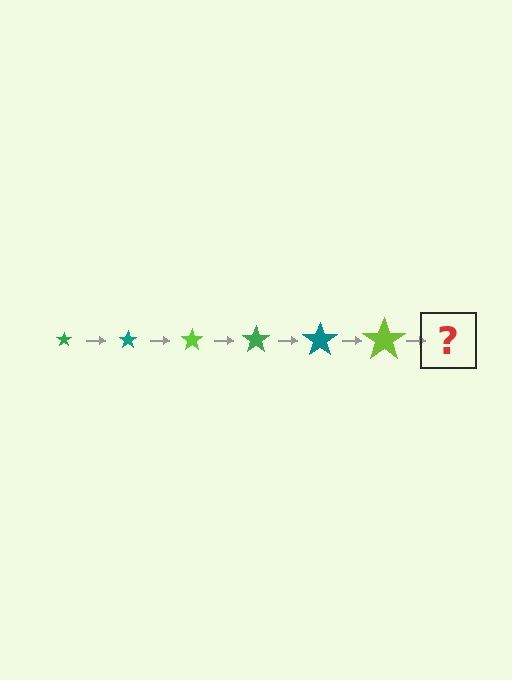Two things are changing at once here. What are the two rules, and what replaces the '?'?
The two rules are that the star grows larger each step and the color cycles through green, teal, and lime. The '?' should be a green star, larger than the previous one.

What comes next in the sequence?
The next element should be a green star, larger than the previous one.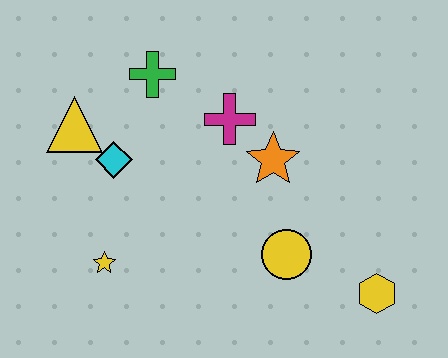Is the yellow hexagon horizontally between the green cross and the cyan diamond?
No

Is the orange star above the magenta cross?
No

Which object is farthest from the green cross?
The yellow hexagon is farthest from the green cross.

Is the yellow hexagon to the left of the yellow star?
No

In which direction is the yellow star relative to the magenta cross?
The yellow star is below the magenta cross.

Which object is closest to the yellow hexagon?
The yellow circle is closest to the yellow hexagon.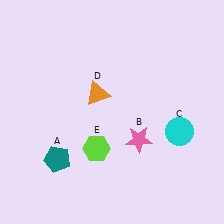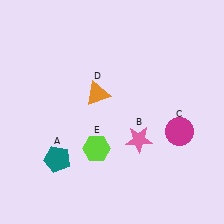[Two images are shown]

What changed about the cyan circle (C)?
In Image 1, C is cyan. In Image 2, it changed to magenta.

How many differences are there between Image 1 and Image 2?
There is 1 difference between the two images.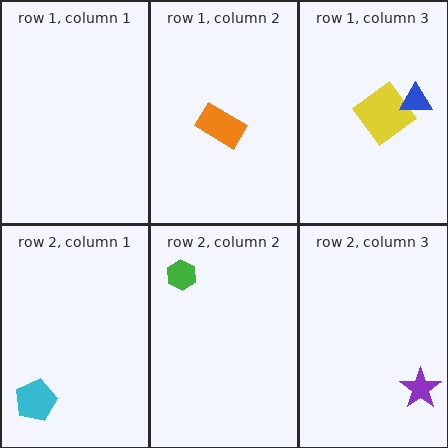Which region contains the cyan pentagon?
The row 2, column 1 region.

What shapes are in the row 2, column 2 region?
The green hexagon.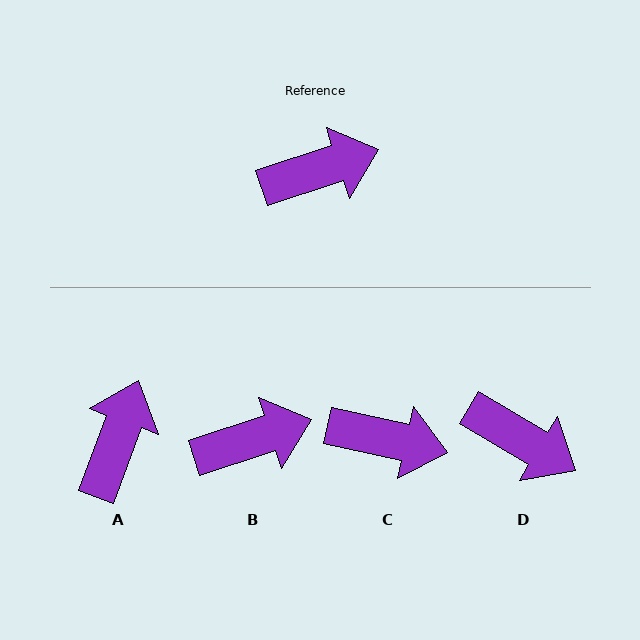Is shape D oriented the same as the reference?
No, it is off by about 49 degrees.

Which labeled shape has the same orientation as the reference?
B.